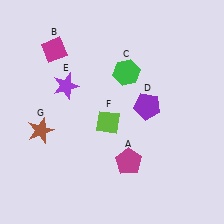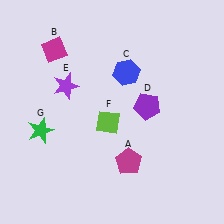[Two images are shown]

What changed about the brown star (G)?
In Image 1, G is brown. In Image 2, it changed to green.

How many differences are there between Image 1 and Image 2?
There are 2 differences between the two images.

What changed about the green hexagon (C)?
In Image 1, C is green. In Image 2, it changed to blue.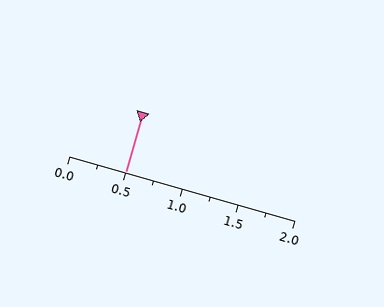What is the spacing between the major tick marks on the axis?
The major ticks are spaced 0.5 apart.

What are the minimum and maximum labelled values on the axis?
The axis runs from 0.0 to 2.0.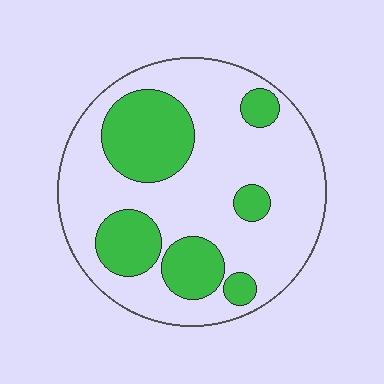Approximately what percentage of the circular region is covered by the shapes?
Approximately 30%.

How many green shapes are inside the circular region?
6.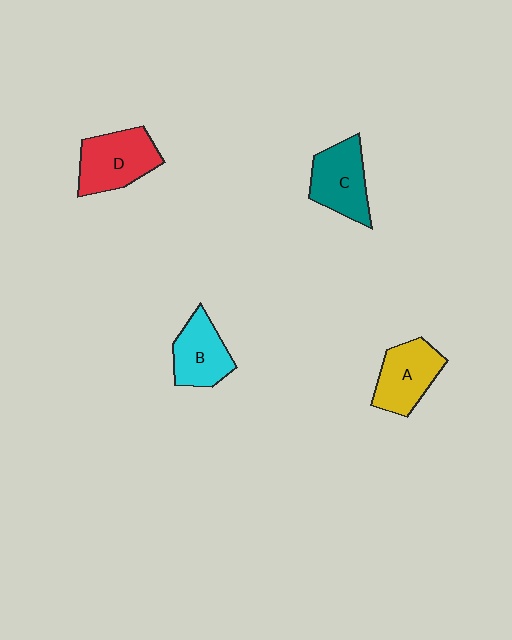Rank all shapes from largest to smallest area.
From largest to smallest: D (red), C (teal), A (yellow), B (cyan).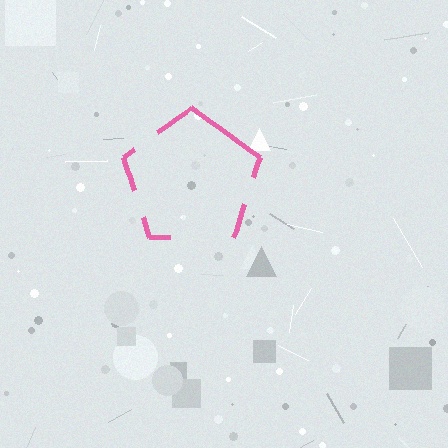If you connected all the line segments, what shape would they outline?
They would outline a pentagon.